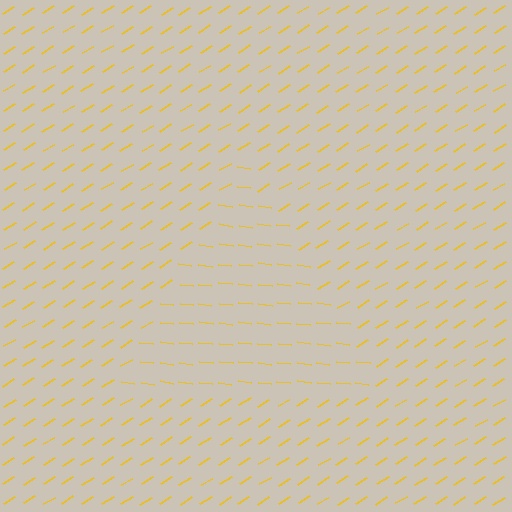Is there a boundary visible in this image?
Yes, there is a texture boundary formed by a change in line orientation.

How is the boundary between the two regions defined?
The boundary is defined purely by a change in line orientation (approximately 38 degrees difference). All lines are the same color and thickness.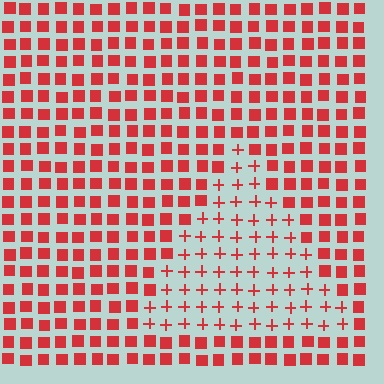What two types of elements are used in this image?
The image uses plus signs inside the triangle region and squares outside it.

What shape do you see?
I see a triangle.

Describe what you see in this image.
The image is filled with small red elements arranged in a uniform grid. A triangle-shaped region contains plus signs, while the surrounding area contains squares. The boundary is defined purely by the change in element shape.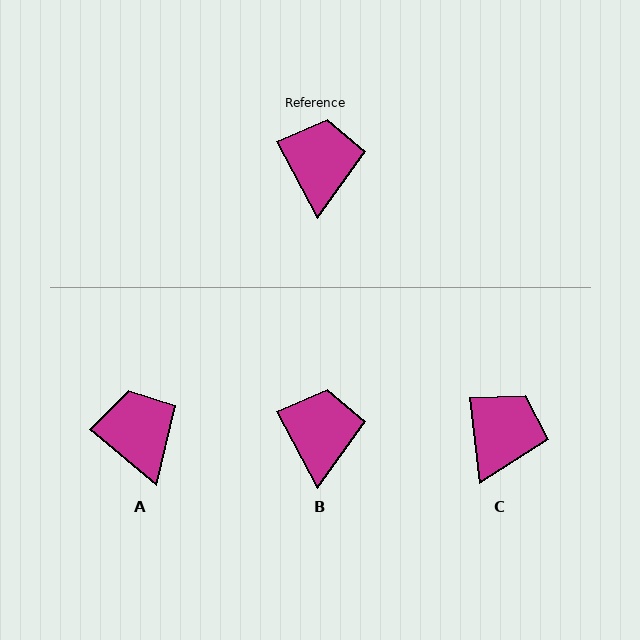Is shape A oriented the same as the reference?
No, it is off by about 22 degrees.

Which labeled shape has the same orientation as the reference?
B.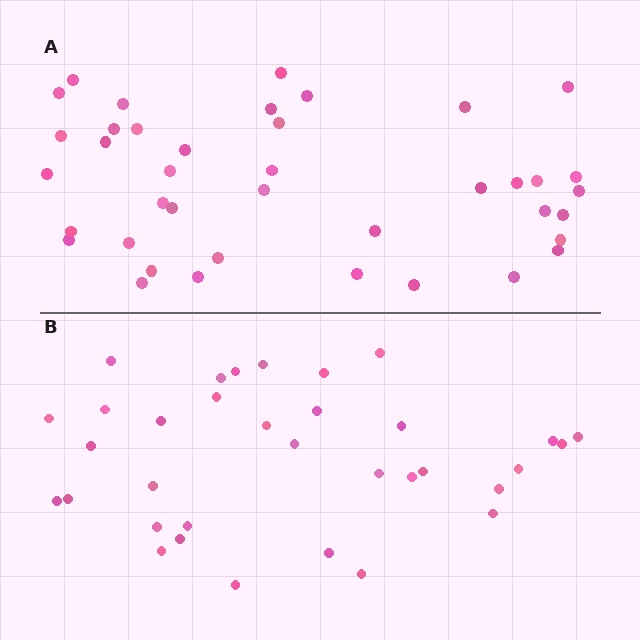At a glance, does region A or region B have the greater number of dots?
Region A (the top region) has more dots.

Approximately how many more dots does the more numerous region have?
Region A has about 6 more dots than region B.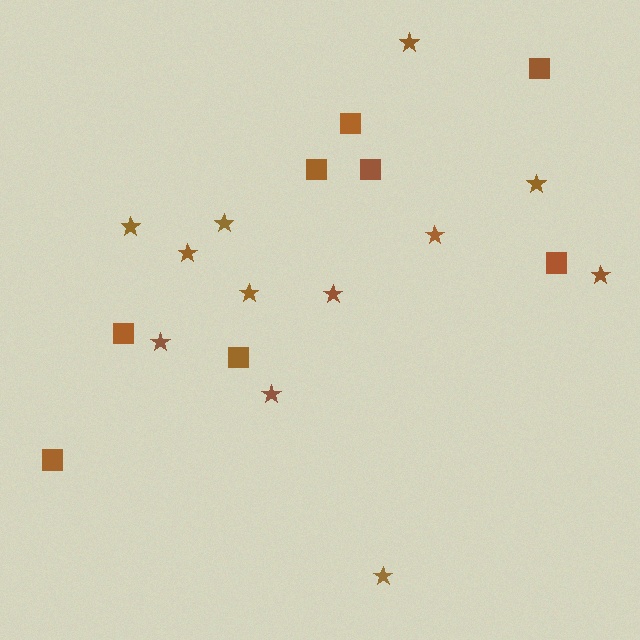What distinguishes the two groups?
There are 2 groups: one group of squares (8) and one group of stars (12).